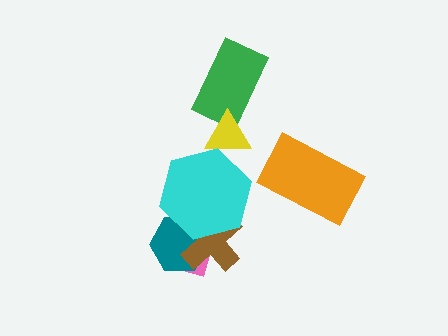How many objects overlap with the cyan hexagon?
4 objects overlap with the cyan hexagon.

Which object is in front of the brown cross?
The cyan hexagon is in front of the brown cross.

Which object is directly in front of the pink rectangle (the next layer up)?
The teal hexagon is directly in front of the pink rectangle.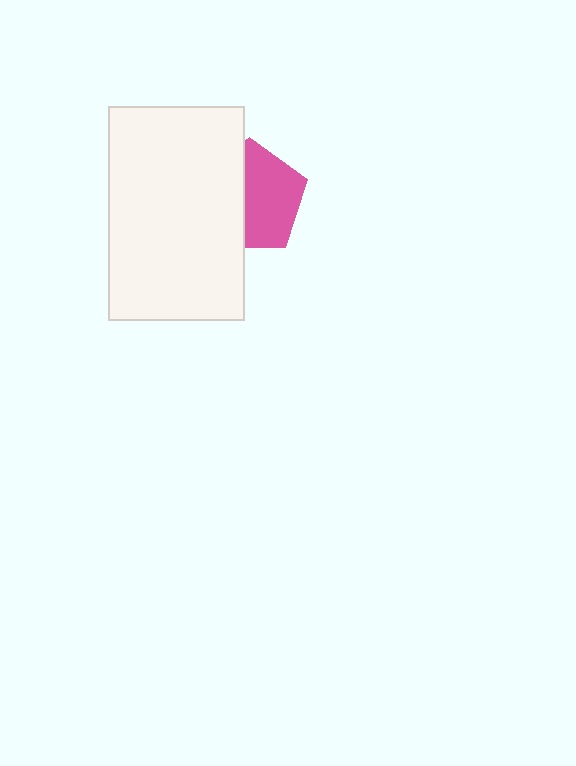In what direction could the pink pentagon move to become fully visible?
The pink pentagon could move right. That would shift it out from behind the white rectangle entirely.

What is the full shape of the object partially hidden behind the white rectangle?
The partially hidden object is a pink pentagon.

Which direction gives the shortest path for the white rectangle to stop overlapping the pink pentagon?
Moving left gives the shortest separation.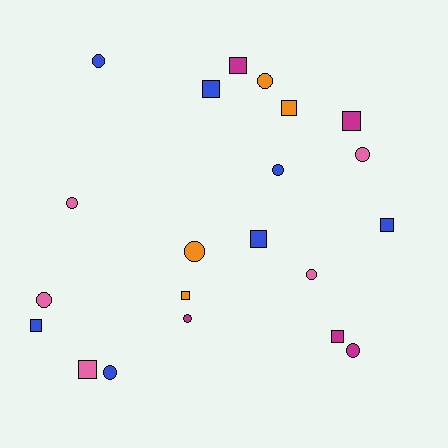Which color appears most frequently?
Blue, with 7 objects.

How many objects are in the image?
There are 21 objects.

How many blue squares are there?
There are 4 blue squares.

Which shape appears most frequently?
Circle, with 11 objects.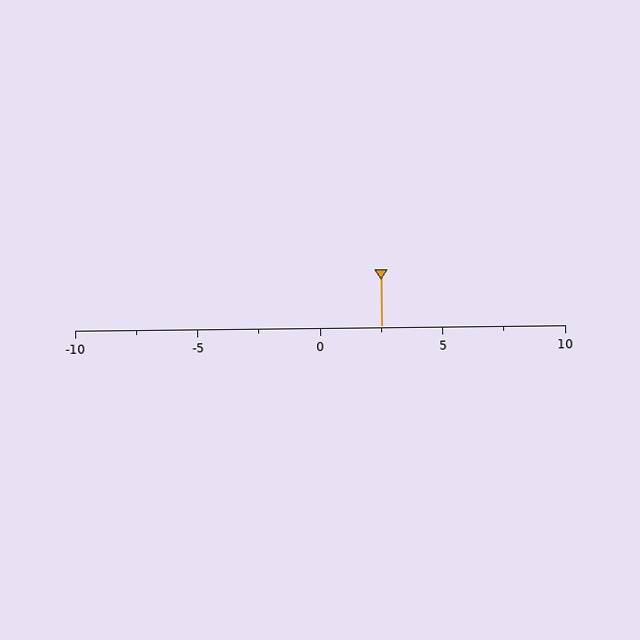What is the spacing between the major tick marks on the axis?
The major ticks are spaced 5 apart.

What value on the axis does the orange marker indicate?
The marker indicates approximately 2.5.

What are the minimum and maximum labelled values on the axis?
The axis runs from -10 to 10.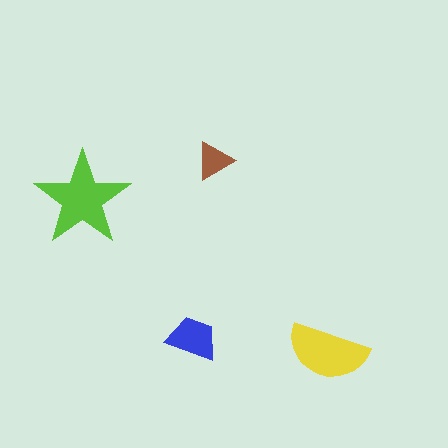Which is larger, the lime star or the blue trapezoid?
The lime star.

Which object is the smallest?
The brown triangle.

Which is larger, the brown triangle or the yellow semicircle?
The yellow semicircle.